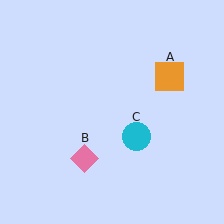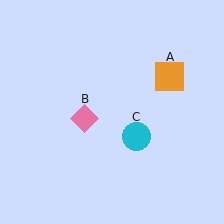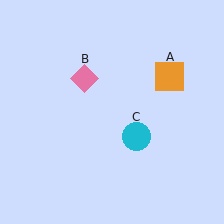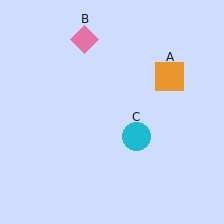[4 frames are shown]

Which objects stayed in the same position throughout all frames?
Orange square (object A) and cyan circle (object C) remained stationary.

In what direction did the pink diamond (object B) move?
The pink diamond (object B) moved up.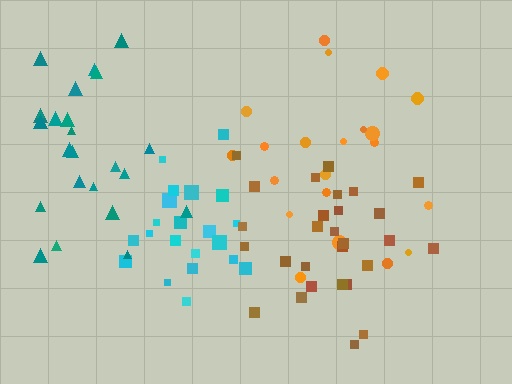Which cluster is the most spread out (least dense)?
Orange.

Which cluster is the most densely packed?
Cyan.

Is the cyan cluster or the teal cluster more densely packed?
Cyan.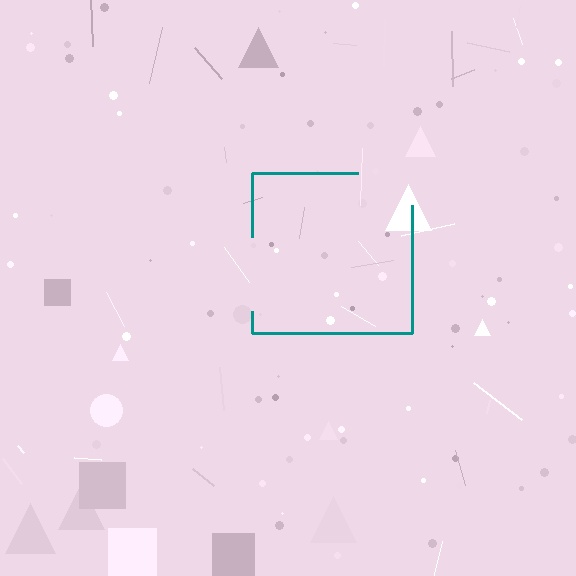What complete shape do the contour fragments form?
The contour fragments form a square.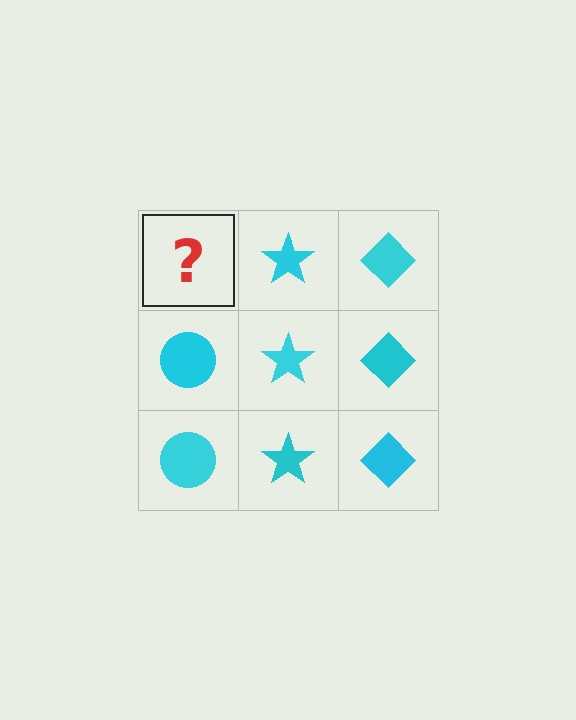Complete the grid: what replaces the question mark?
The question mark should be replaced with a cyan circle.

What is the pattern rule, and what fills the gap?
The rule is that each column has a consistent shape. The gap should be filled with a cyan circle.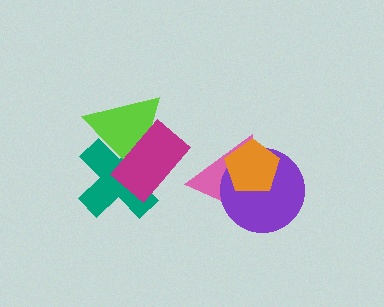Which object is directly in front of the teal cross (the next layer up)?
The lime triangle is directly in front of the teal cross.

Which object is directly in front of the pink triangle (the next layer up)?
The purple circle is directly in front of the pink triangle.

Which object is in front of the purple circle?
The orange pentagon is in front of the purple circle.